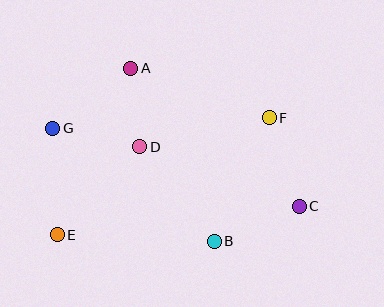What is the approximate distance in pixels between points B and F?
The distance between B and F is approximately 135 pixels.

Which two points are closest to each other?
Points A and D are closest to each other.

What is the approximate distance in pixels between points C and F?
The distance between C and F is approximately 93 pixels.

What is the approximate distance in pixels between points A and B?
The distance between A and B is approximately 192 pixels.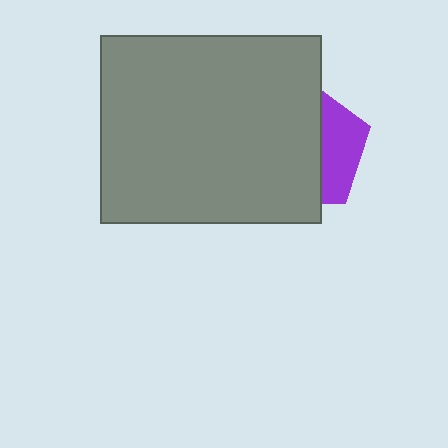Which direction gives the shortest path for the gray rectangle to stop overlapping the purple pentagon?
Moving left gives the shortest separation.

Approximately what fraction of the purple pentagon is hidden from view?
Roughly 67% of the purple pentagon is hidden behind the gray rectangle.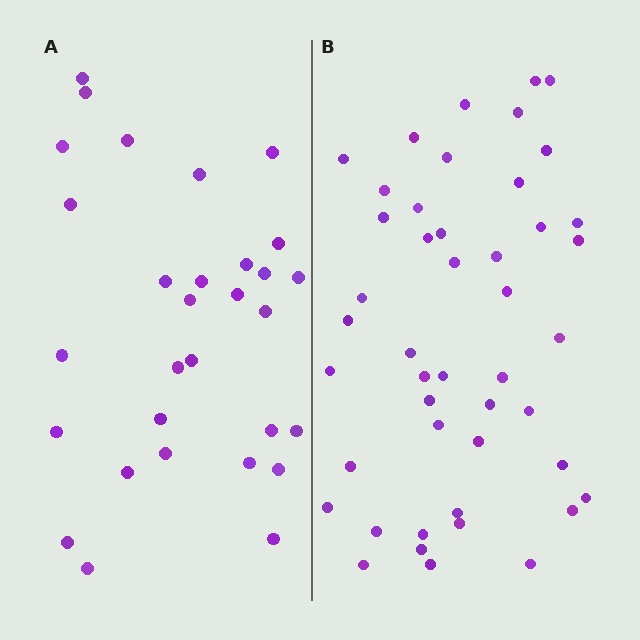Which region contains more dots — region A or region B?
Region B (the right region) has more dots.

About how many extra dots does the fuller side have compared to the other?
Region B has approximately 15 more dots than region A.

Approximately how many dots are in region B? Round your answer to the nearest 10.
About 50 dots. (The exact count is 46, which rounds to 50.)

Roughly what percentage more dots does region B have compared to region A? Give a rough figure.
About 55% more.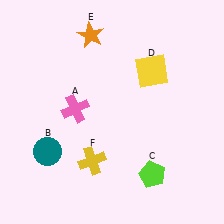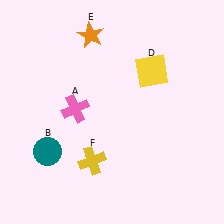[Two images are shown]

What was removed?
The lime pentagon (C) was removed in Image 2.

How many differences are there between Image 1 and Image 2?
There is 1 difference between the two images.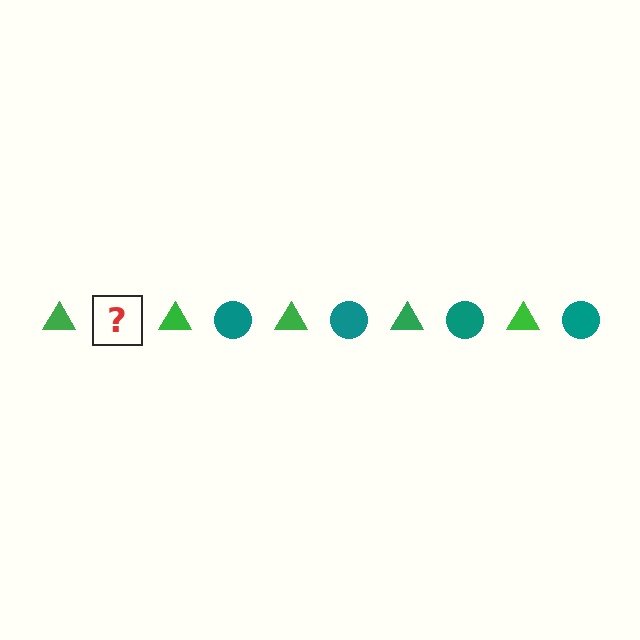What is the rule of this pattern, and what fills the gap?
The rule is that the pattern alternates between green triangle and teal circle. The gap should be filled with a teal circle.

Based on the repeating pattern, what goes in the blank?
The blank should be a teal circle.